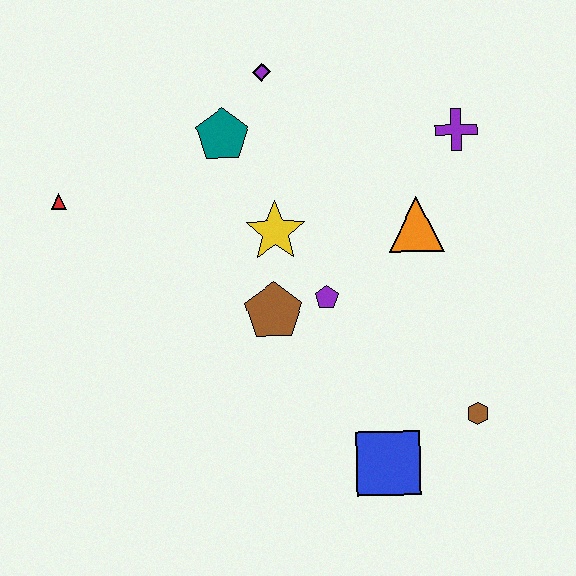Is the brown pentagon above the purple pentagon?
No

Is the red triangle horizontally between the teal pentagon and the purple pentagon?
No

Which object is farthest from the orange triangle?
The red triangle is farthest from the orange triangle.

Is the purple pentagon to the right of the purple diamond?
Yes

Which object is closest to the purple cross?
The orange triangle is closest to the purple cross.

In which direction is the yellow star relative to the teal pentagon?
The yellow star is below the teal pentagon.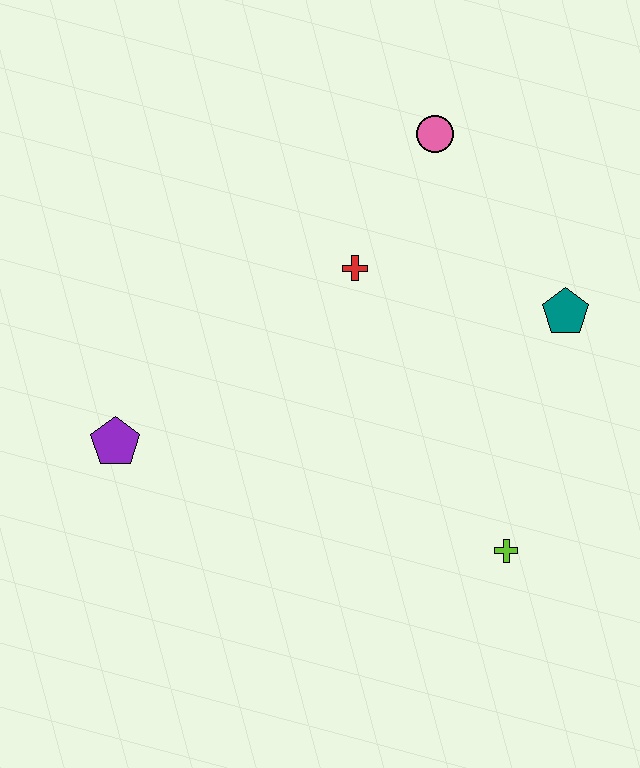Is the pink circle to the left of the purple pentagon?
No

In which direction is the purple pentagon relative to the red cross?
The purple pentagon is to the left of the red cross.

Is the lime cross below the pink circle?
Yes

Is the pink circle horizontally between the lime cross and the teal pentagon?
No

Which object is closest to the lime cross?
The teal pentagon is closest to the lime cross.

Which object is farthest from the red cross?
The lime cross is farthest from the red cross.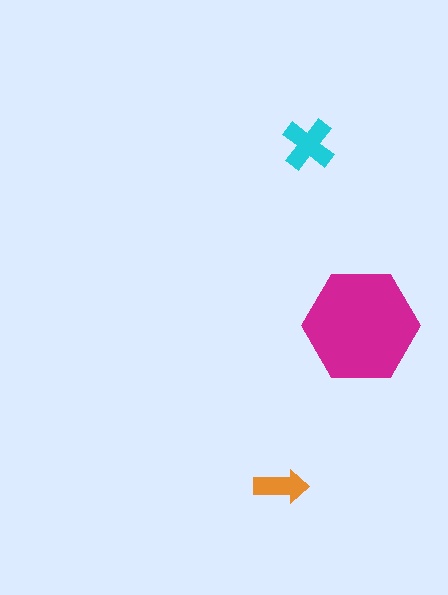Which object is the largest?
The magenta hexagon.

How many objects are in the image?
There are 3 objects in the image.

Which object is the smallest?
The orange arrow.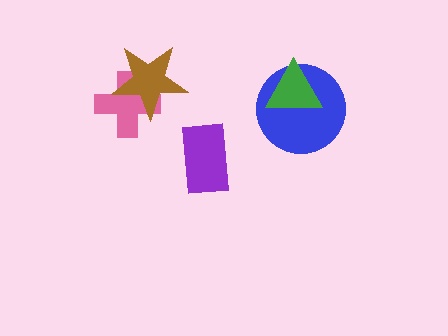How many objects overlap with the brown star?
1 object overlaps with the brown star.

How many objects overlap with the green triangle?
1 object overlaps with the green triangle.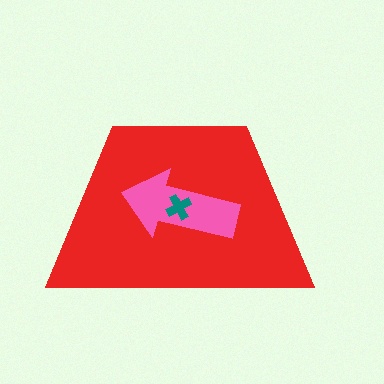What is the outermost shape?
The red trapezoid.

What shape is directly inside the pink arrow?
The teal cross.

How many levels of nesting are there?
3.